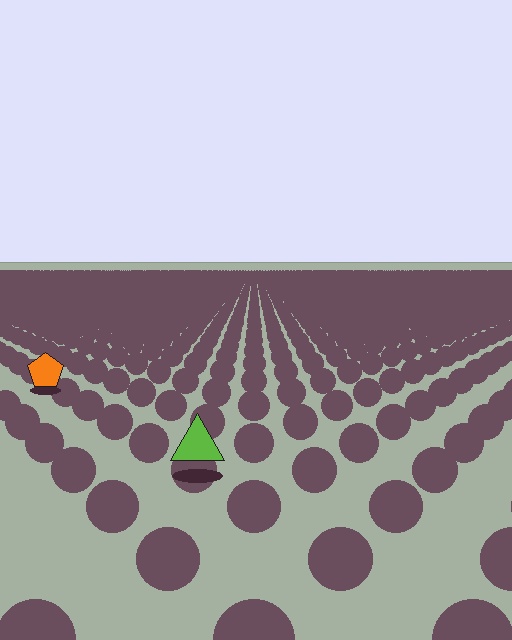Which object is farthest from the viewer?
The orange pentagon is farthest from the viewer. It appears smaller and the ground texture around it is denser.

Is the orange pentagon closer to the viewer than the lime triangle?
No. The lime triangle is closer — you can tell from the texture gradient: the ground texture is coarser near it.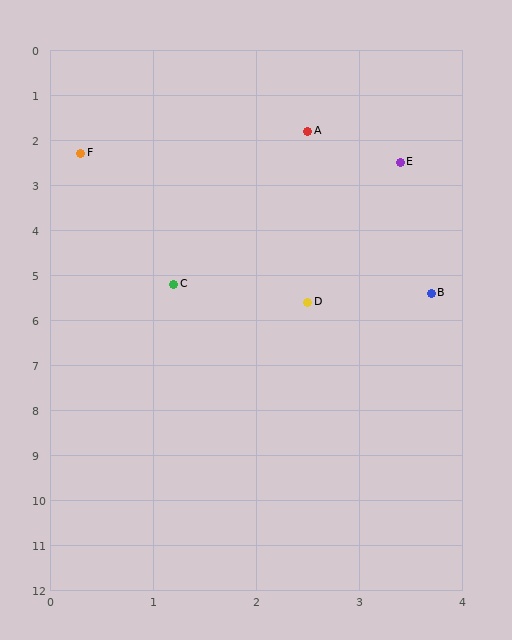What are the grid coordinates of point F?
Point F is at approximately (0.3, 2.3).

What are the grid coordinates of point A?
Point A is at approximately (2.5, 1.8).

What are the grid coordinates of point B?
Point B is at approximately (3.7, 5.4).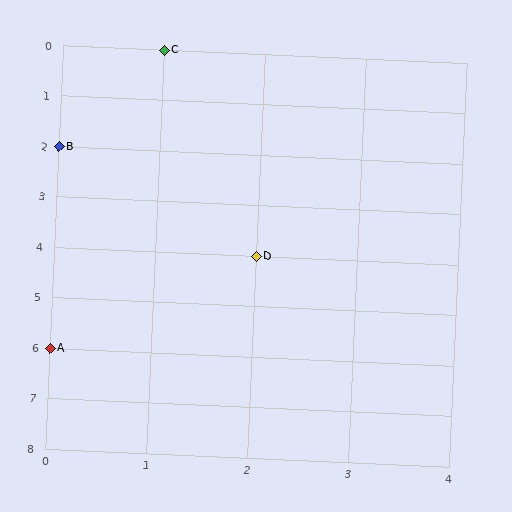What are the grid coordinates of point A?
Point A is at grid coordinates (0, 6).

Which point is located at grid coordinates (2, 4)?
Point D is at (2, 4).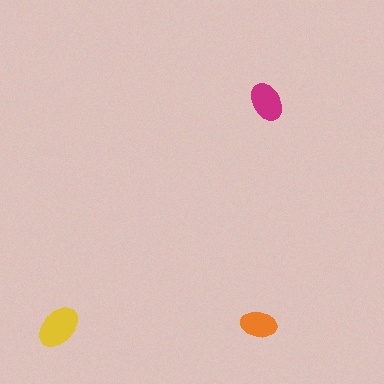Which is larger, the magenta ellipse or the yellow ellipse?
The yellow one.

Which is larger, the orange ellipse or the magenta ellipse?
The magenta one.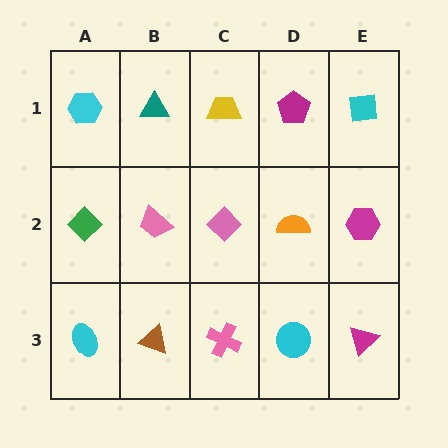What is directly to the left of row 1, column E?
A magenta pentagon.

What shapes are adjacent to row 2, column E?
A cyan square (row 1, column E), a magenta triangle (row 3, column E), an orange semicircle (row 2, column D).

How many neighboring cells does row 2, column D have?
4.